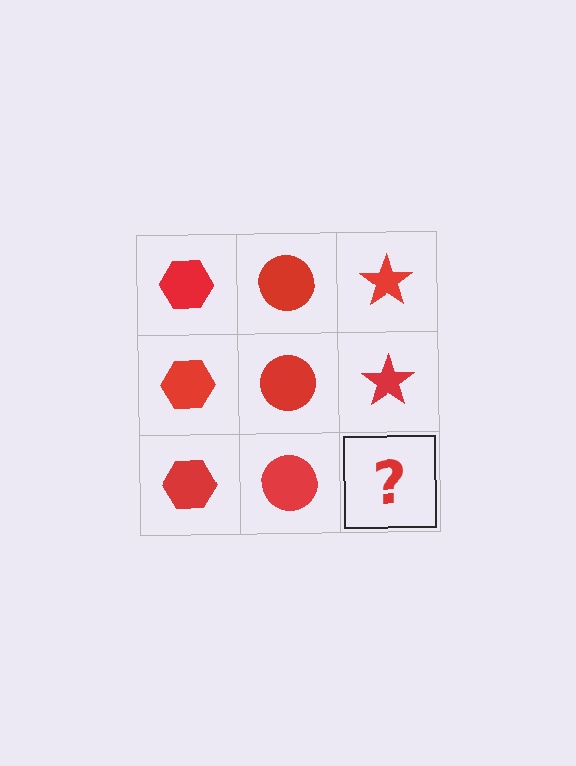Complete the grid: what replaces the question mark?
The question mark should be replaced with a red star.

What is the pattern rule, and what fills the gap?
The rule is that each column has a consistent shape. The gap should be filled with a red star.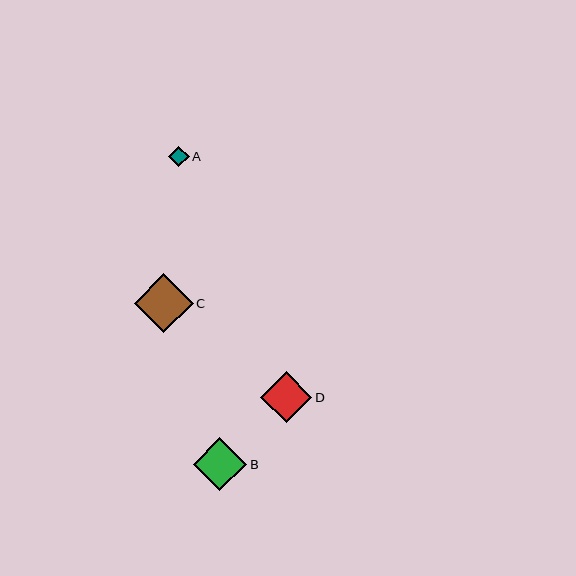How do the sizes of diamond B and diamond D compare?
Diamond B and diamond D are approximately the same size.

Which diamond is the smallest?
Diamond A is the smallest with a size of approximately 21 pixels.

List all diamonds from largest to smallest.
From largest to smallest: C, B, D, A.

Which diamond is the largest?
Diamond C is the largest with a size of approximately 59 pixels.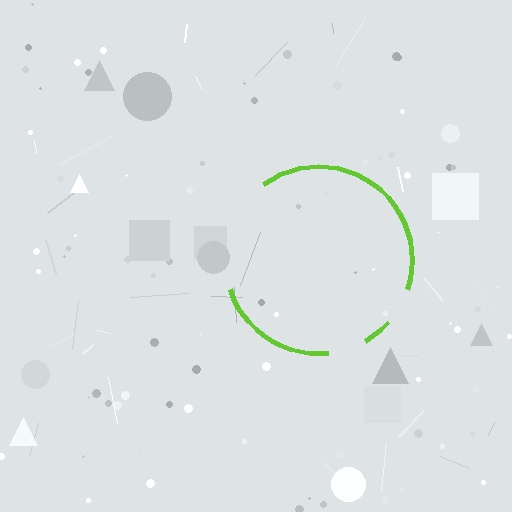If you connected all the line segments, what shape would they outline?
They would outline a circle.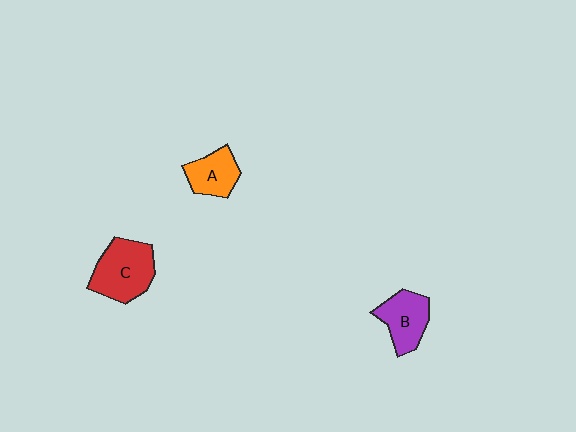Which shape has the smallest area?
Shape A (orange).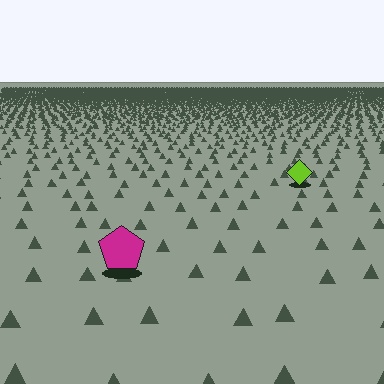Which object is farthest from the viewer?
The lime diamond is farthest from the viewer. It appears smaller and the ground texture around it is denser.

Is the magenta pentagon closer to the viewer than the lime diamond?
Yes. The magenta pentagon is closer — you can tell from the texture gradient: the ground texture is coarser near it.